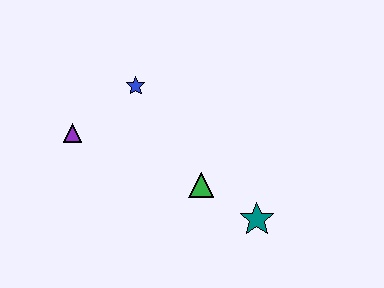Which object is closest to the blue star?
The purple triangle is closest to the blue star.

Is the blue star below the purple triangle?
No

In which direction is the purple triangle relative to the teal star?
The purple triangle is to the left of the teal star.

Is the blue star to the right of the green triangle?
No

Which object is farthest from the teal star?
The purple triangle is farthest from the teal star.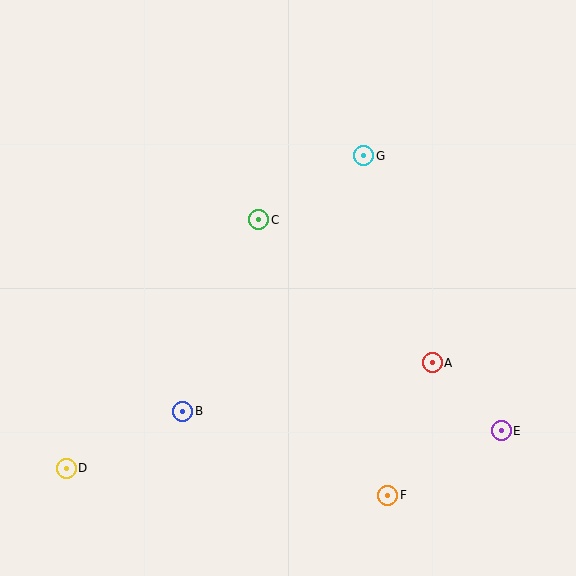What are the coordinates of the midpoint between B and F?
The midpoint between B and F is at (285, 453).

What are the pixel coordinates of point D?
Point D is at (66, 468).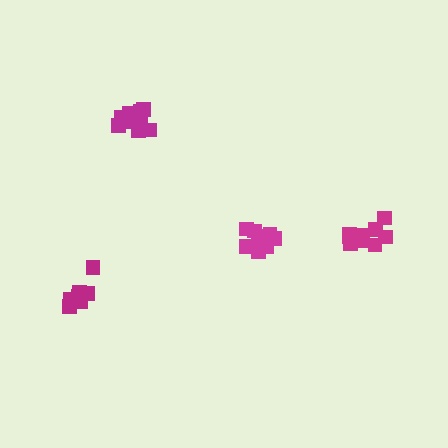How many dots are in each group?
Group 1: 11 dots, Group 2: 13 dots, Group 3: 8 dots, Group 4: 11 dots (43 total).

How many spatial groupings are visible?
There are 4 spatial groupings.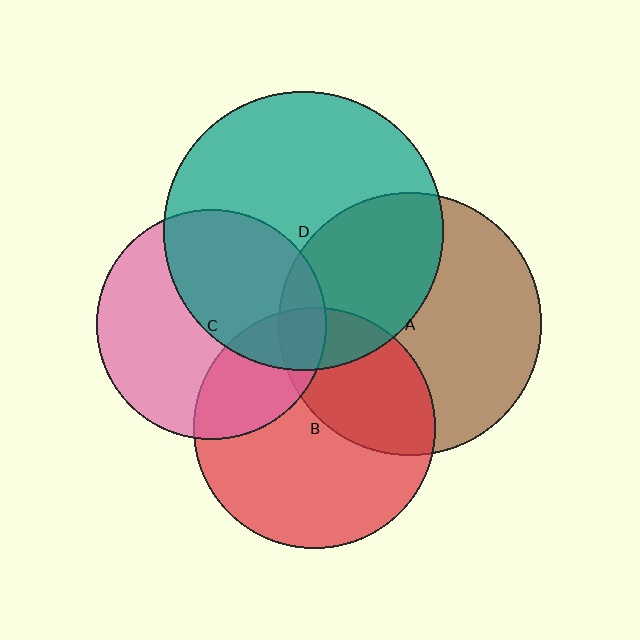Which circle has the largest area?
Circle D (teal).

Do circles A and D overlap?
Yes.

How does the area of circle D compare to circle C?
Approximately 1.5 times.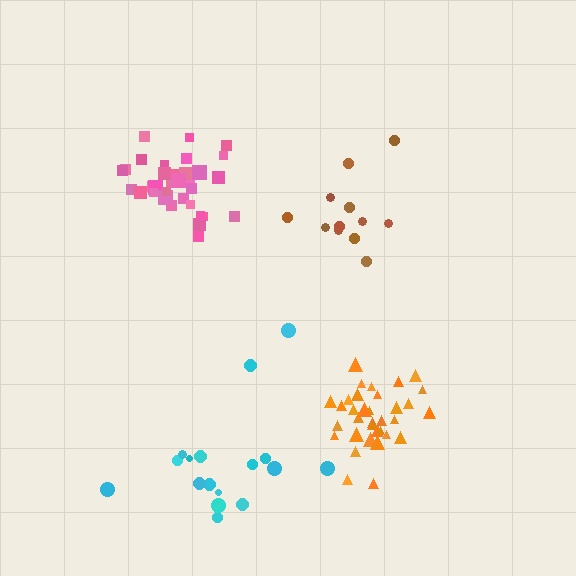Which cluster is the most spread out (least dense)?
Cyan.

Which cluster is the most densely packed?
Pink.